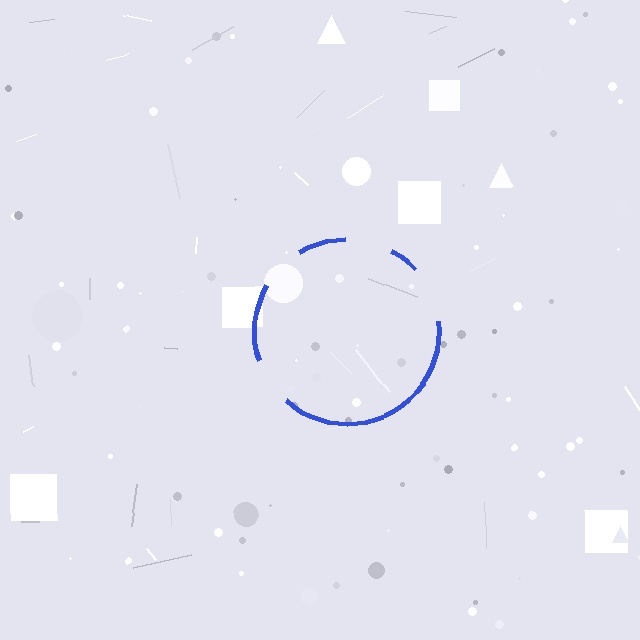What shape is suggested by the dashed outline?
The dashed outline suggests a circle.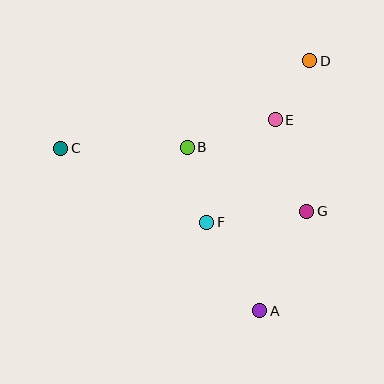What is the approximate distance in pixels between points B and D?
The distance between B and D is approximately 150 pixels.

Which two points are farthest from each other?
Points C and D are farthest from each other.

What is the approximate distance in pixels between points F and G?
The distance between F and G is approximately 101 pixels.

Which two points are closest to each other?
Points D and E are closest to each other.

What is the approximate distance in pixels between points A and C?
The distance between A and C is approximately 257 pixels.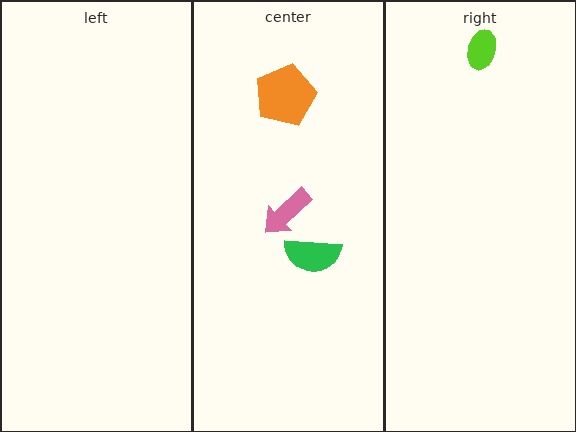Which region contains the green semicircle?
The center region.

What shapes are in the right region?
The lime ellipse.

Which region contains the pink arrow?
The center region.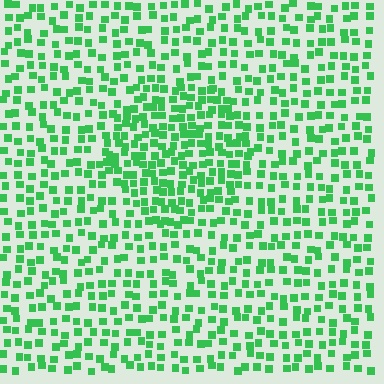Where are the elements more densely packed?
The elements are more densely packed inside the circle boundary.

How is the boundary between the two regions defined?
The boundary is defined by a change in element density (approximately 1.7x ratio). All elements are the same color, size, and shape.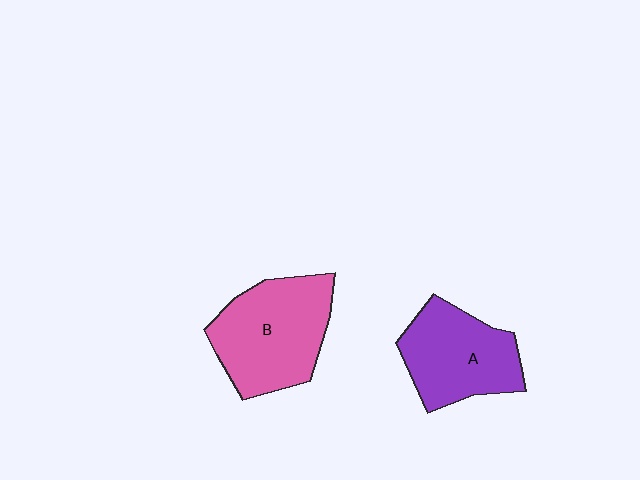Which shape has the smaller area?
Shape A (purple).